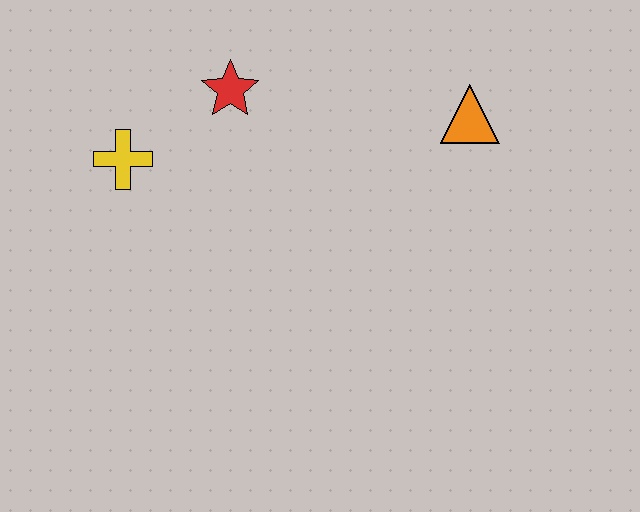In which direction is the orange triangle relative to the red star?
The orange triangle is to the right of the red star.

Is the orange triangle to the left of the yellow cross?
No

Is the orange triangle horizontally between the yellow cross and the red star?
No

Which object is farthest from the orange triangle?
The yellow cross is farthest from the orange triangle.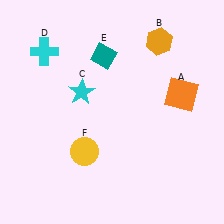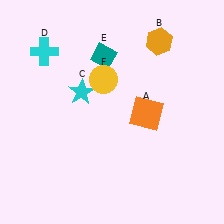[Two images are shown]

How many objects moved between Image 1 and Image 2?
2 objects moved between the two images.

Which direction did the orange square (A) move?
The orange square (A) moved left.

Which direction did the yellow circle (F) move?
The yellow circle (F) moved up.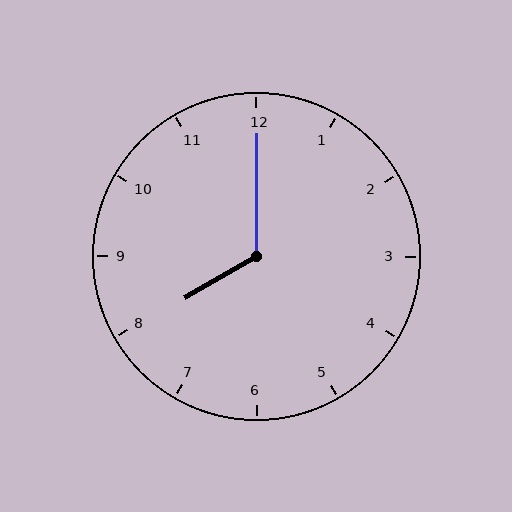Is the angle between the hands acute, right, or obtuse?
It is obtuse.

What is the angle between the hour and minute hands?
Approximately 120 degrees.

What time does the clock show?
8:00.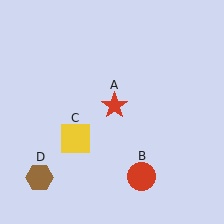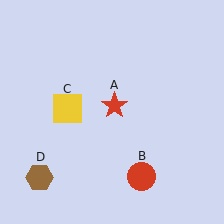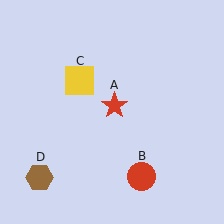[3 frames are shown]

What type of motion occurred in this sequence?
The yellow square (object C) rotated clockwise around the center of the scene.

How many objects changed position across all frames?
1 object changed position: yellow square (object C).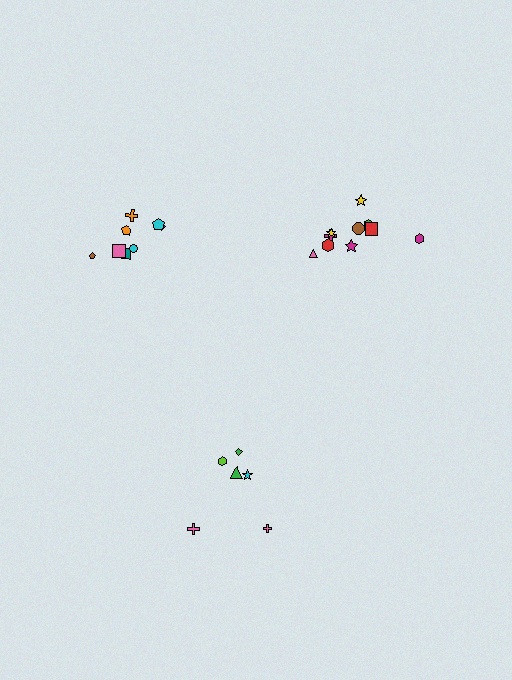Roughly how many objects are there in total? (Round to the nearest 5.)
Roughly 25 objects in total.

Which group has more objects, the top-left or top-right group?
The top-right group.